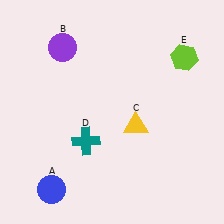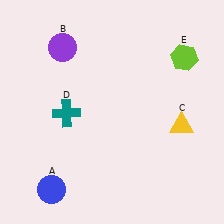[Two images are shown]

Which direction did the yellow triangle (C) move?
The yellow triangle (C) moved right.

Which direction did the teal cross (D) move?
The teal cross (D) moved up.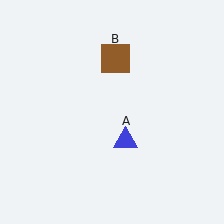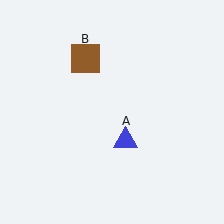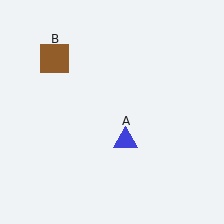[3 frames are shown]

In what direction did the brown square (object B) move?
The brown square (object B) moved left.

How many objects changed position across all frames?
1 object changed position: brown square (object B).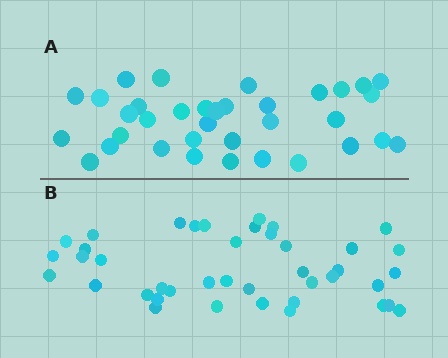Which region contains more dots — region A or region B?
Region B (the bottom region) has more dots.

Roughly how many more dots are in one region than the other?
Region B has about 6 more dots than region A.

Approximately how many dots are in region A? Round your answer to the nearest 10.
About 40 dots. (The exact count is 35, which rounds to 40.)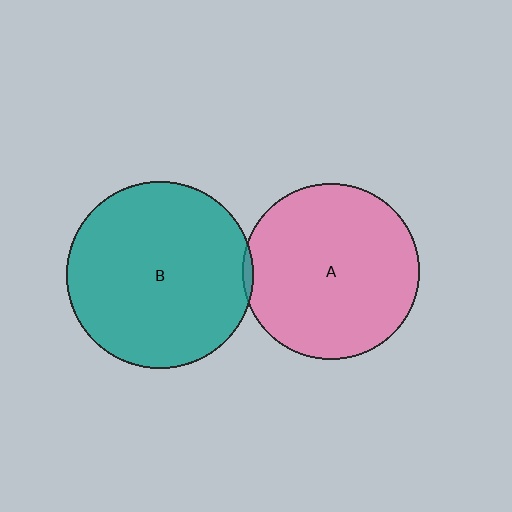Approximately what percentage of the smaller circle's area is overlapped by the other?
Approximately 5%.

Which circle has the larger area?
Circle B (teal).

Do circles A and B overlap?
Yes.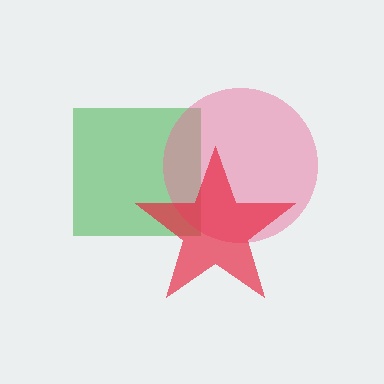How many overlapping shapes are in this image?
There are 3 overlapping shapes in the image.